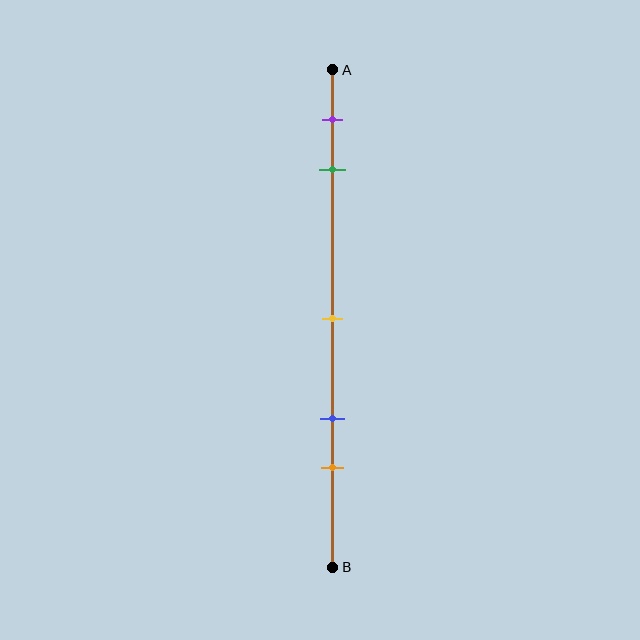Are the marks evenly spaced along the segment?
No, the marks are not evenly spaced.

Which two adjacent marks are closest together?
The purple and green marks are the closest adjacent pair.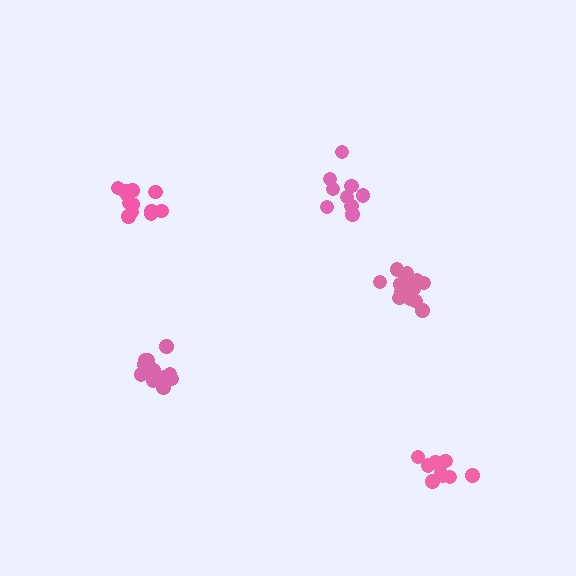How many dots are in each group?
Group 1: 9 dots, Group 2: 11 dots, Group 3: 15 dots, Group 4: 12 dots, Group 5: 14 dots (61 total).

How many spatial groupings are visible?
There are 5 spatial groupings.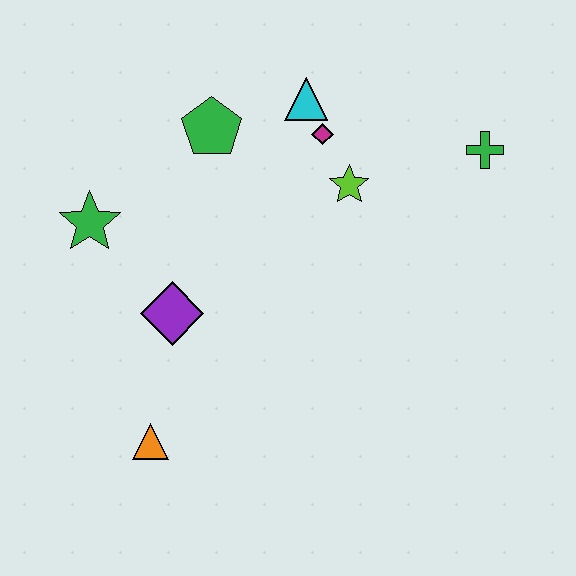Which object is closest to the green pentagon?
The cyan triangle is closest to the green pentagon.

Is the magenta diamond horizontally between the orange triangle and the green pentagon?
No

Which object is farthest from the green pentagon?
The orange triangle is farthest from the green pentagon.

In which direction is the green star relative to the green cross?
The green star is to the left of the green cross.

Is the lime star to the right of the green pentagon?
Yes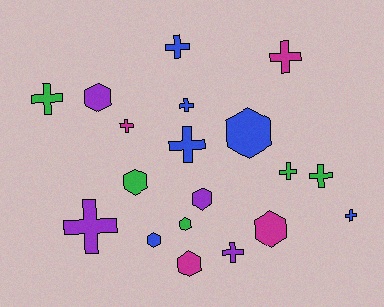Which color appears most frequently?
Blue, with 6 objects.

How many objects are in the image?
There are 19 objects.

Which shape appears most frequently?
Cross, with 11 objects.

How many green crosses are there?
There are 3 green crosses.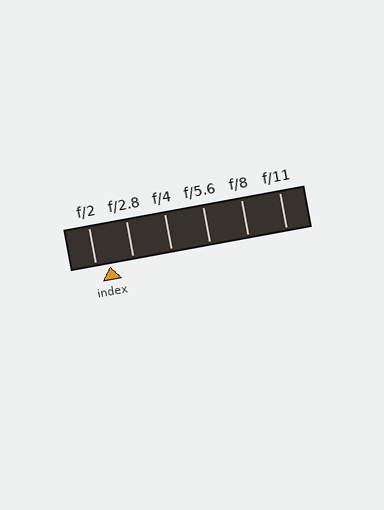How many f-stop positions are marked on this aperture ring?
There are 6 f-stop positions marked.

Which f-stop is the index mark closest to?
The index mark is closest to f/2.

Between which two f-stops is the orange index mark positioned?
The index mark is between f/2 and f/2.8.